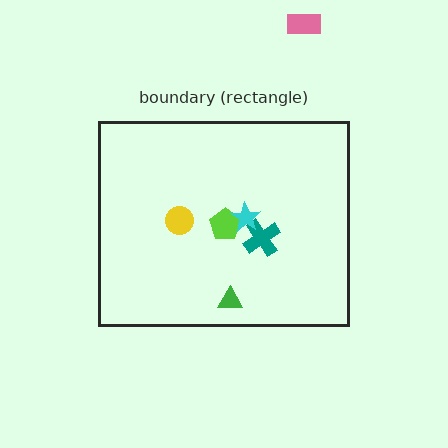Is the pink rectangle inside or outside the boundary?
Outside.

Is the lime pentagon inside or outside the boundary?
Inside.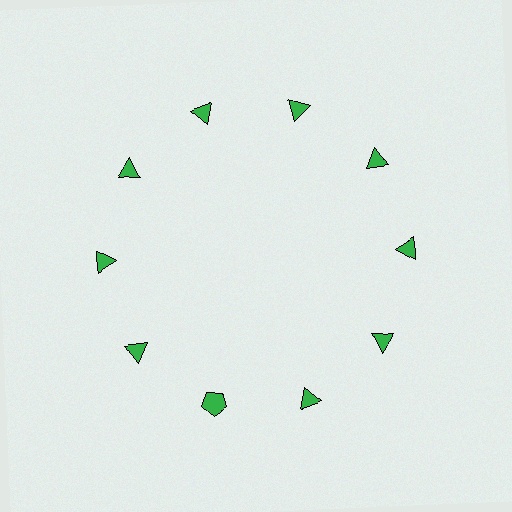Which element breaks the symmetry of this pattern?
The green pentagon at roughly the 7 o'clock position breaks the symmetry. All other shapes are green triangles.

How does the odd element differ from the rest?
It has a different shape: pentagon instead of triangle.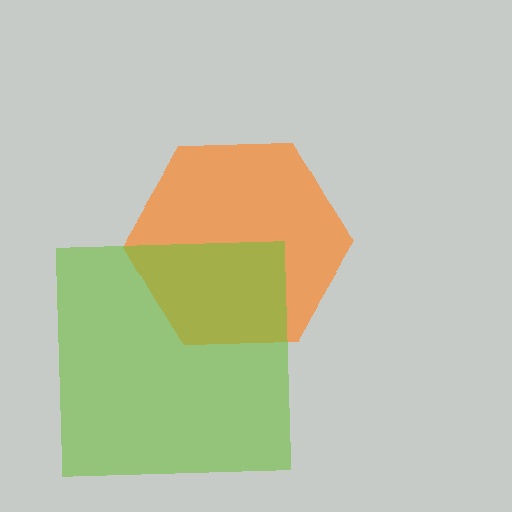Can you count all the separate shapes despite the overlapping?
Yes, there are 2 separate shapes.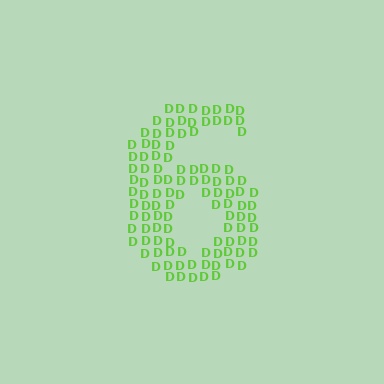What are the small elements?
The small elements are letter D's.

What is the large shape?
The large shape is the digit 6.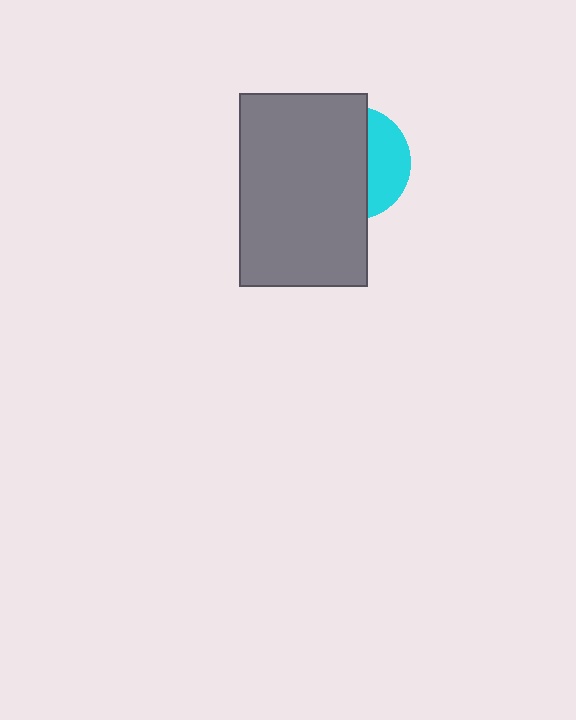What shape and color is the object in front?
The object in front is a gray rectangle.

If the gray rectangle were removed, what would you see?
You would see the complete cyan circle.